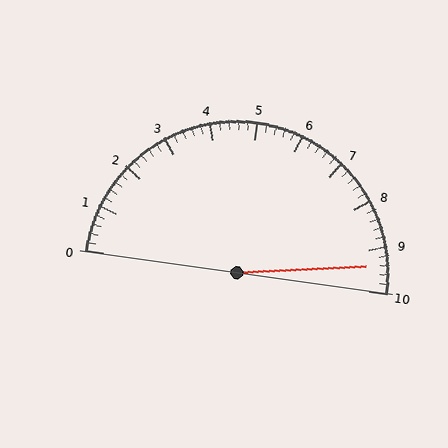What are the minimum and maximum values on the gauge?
The gauge ranges from 0 to 10.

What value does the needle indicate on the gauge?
The needle indicates approximately 9.4.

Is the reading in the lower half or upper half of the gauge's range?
The reading is in the upper half of the range (0 to 10).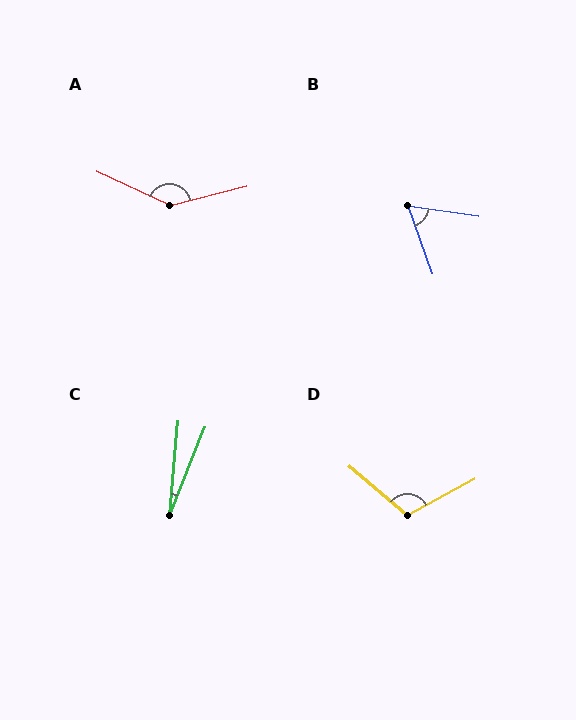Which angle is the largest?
A, at approximately 141 degrees.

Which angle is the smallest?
C, at approximately 17 degrees.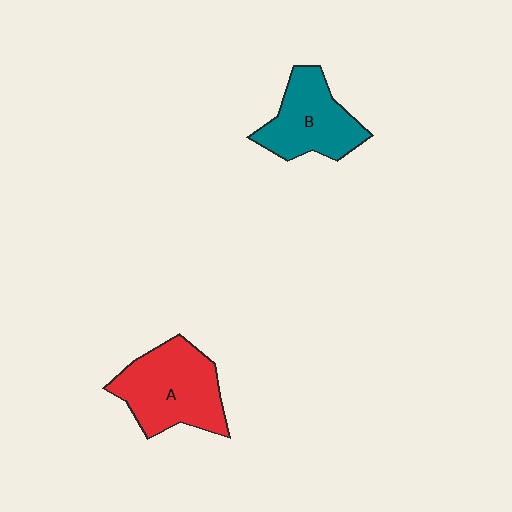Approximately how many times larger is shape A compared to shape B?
Approximately 1.2 times.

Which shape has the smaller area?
Shape B (teal).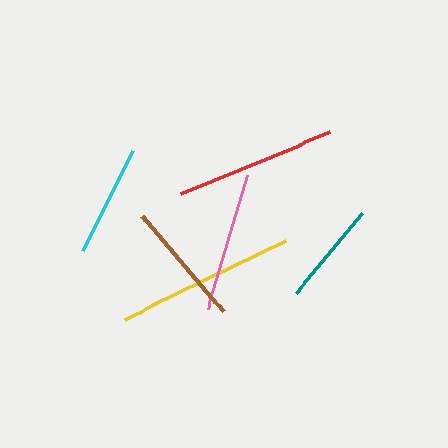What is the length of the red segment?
The red segment is approximately 162 pixels long.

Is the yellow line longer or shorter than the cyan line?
The yellow line is longer than the cyan line.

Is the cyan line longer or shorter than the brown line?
The brown line is longer than the cyan line.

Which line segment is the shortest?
The teal line is the shortest at approximately 103 pixels.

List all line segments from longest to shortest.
From longest to shortest: yellow, red, pink, brown, cyan, teal.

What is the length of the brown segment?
The brown segment is approximately 125 pixels long.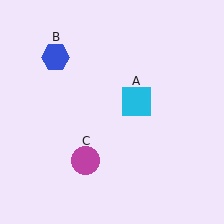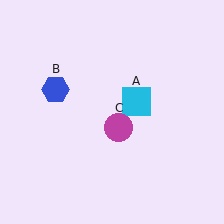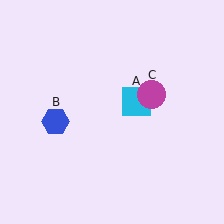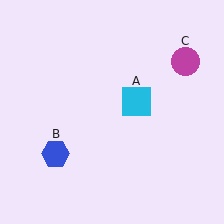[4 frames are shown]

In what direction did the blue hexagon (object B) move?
The blue hexagon (object B) moved down.